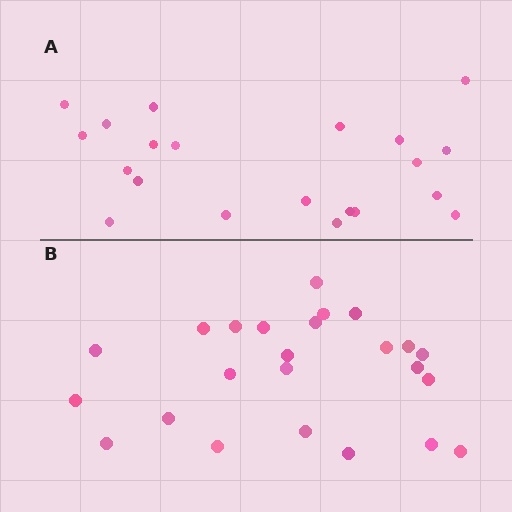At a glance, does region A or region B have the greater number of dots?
Region B (the bottom region) has more dots.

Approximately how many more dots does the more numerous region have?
Region B has just a few more — roughly 2 or 3 more dots than region A.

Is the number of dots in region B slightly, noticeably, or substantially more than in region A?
Region B has only slightly more — the two regions are fairly close. The ratio is roughly 1.1 to 1.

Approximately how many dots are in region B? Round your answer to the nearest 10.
About 20 dots. (The exact count is 24, which rounds to 20.)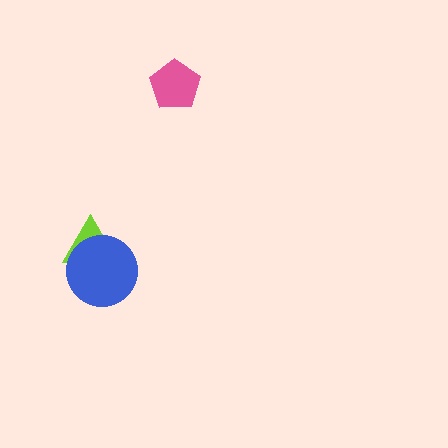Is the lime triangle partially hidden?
Yes, it is partially covered by another shape.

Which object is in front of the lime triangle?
The blue circle is in front of the lime triangle.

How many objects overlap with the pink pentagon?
0 objects overlap with the pink pentagon.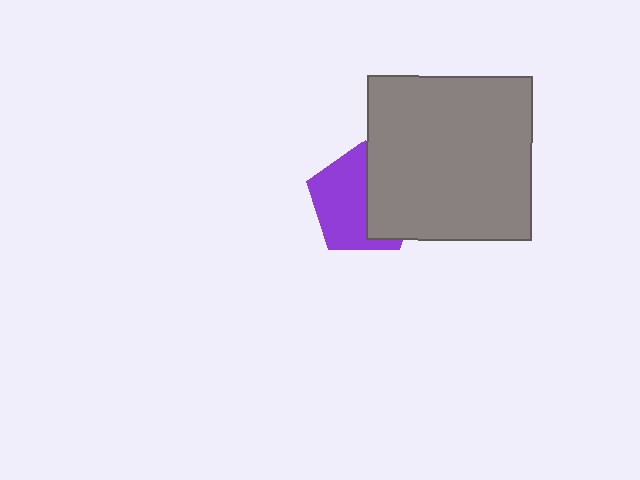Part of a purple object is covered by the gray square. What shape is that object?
It is a pentagon.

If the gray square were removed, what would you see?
You would see the complete purple pentagon.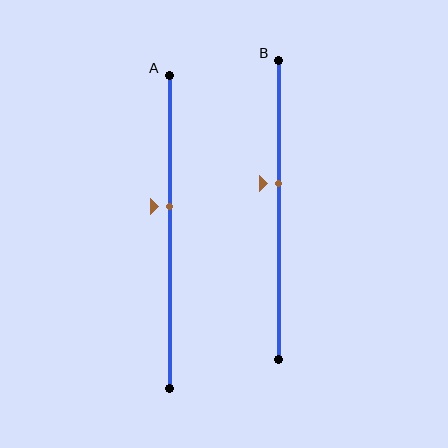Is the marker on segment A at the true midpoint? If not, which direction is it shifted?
No, the marker on segment A is shifted upward by about 8% of the segment length.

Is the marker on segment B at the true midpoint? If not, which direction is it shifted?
No, the marker on segment B is shifted upward by about 9% of the segment length.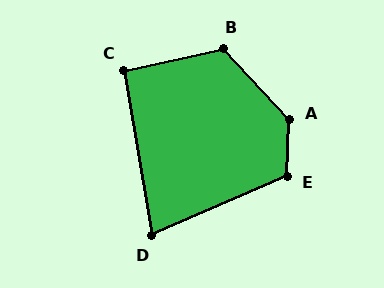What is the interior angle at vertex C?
Approximately 93 degrees (approximately right).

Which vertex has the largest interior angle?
A, at approximately 135 degrees.